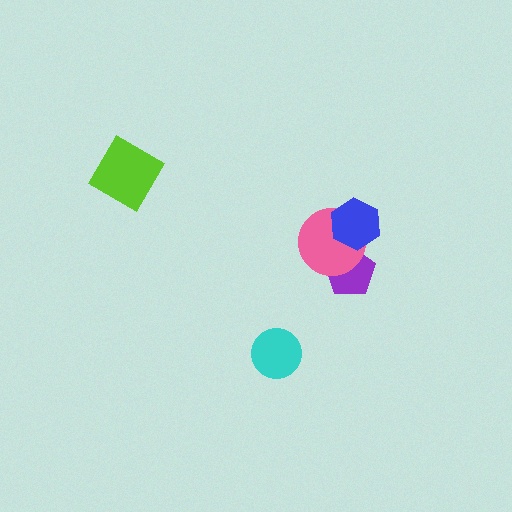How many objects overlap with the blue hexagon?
1 object overlaps with the blue hexagon.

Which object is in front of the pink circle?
The blue hexagon is in front of the pink circle.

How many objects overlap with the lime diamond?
0 objects overlap with the lime diamond.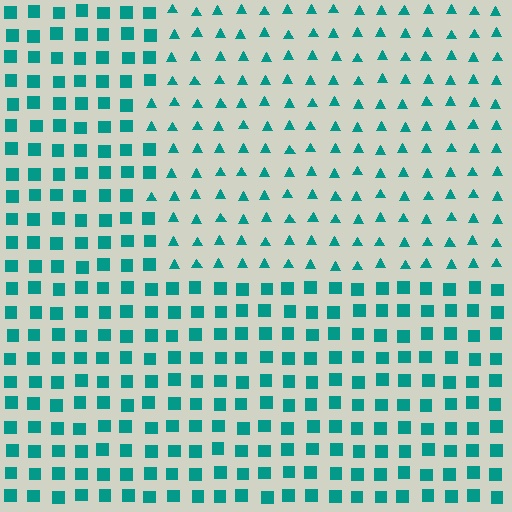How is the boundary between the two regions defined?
The boundary is defined by a change in element shape: triangles inside vs. squares outside. All elements share the same color and spacing.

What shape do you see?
I see a rectangle.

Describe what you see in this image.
The image is filled with small teal elements arranged in a uniform grid. A rectangle-shaped region contains triangles, while the surrounding area contains squares. The boundary is defined purely by the change in element shape.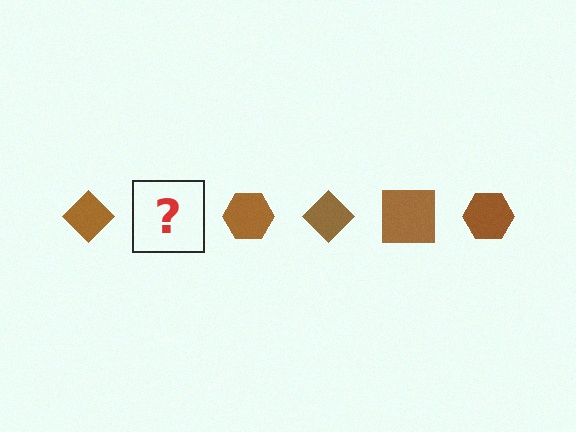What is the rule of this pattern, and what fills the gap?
The rule is that the pattern cycles through diamond, square, hexagon shapes in brown. The gap should be filled with a brown square.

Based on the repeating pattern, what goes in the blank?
The blank should be a brown square.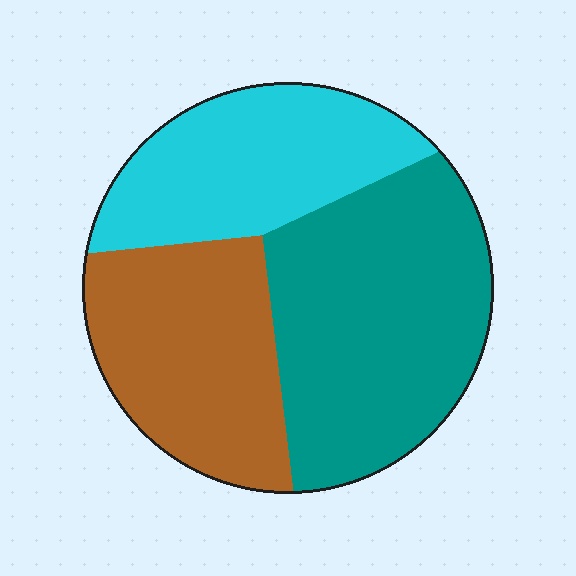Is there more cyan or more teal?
Teal.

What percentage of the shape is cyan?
Cyan takes up about one quarter (1/4) of the shape.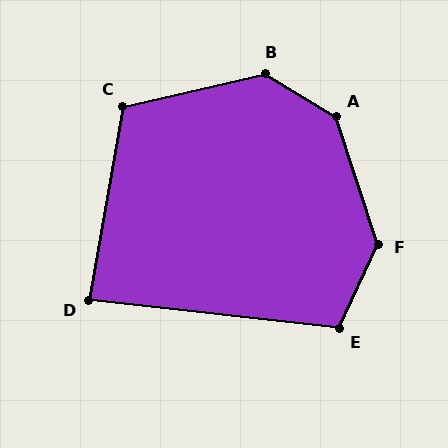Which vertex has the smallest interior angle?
D, at approximately 87 degrees.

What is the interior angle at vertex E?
Approximately 108 degrees (obtuse).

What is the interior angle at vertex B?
Approximately 136 degrees (obtuse).